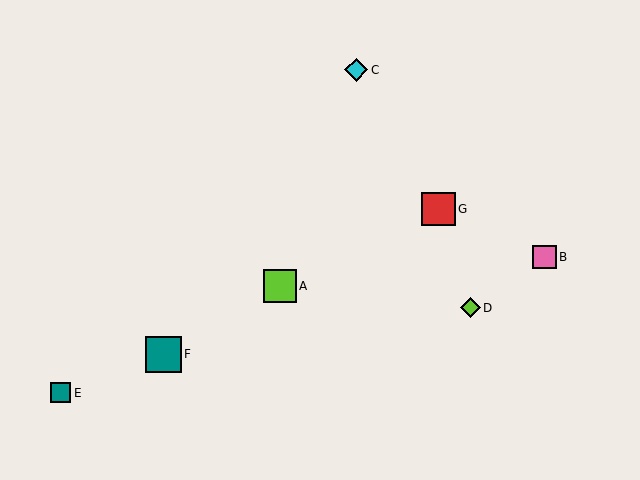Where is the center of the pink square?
The center of the pink square is at (545, 257).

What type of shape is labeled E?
Shape E is a teal square.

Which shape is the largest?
The teal square (labeled F) is the largest.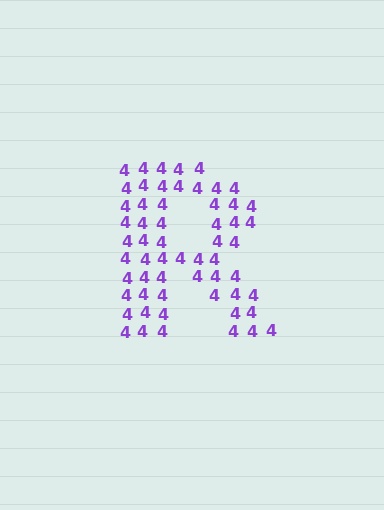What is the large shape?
The large shape is the letter R.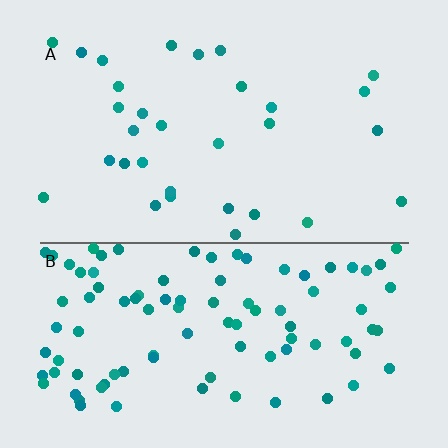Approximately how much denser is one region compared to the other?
Approximately 3.1× — region B over region A.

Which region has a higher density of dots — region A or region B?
B (the bottom).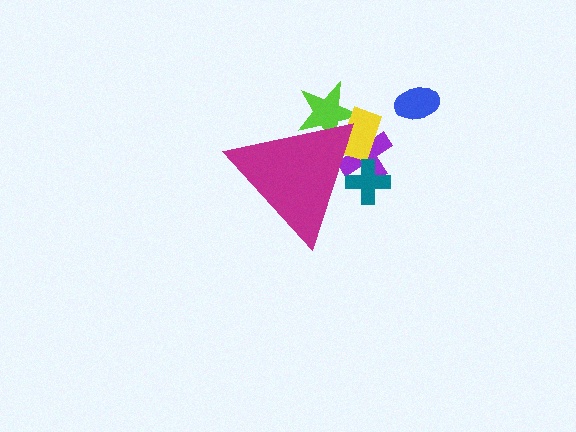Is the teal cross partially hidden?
Yes, the teal cross is partially hidden behind the magenta triangle.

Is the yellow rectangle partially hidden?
Yes, the yellow rectangle is partially hidden behind the magenta triangle.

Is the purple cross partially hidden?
Yes, the purple cross is partially hidden behind the magenta triangle.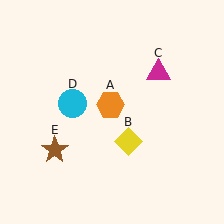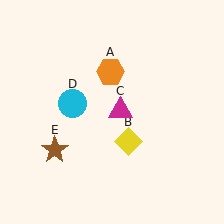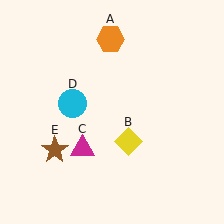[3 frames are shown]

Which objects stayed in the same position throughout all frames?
Yellow diamond (object B) and cyan circle (object D) and brown star (object E) remained stationary.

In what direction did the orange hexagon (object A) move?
The orange hexagon (object A) moved up.